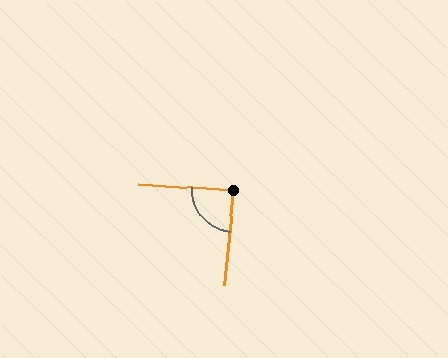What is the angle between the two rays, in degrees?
Approximately 88 degrees.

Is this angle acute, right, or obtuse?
It is approximately a right angle.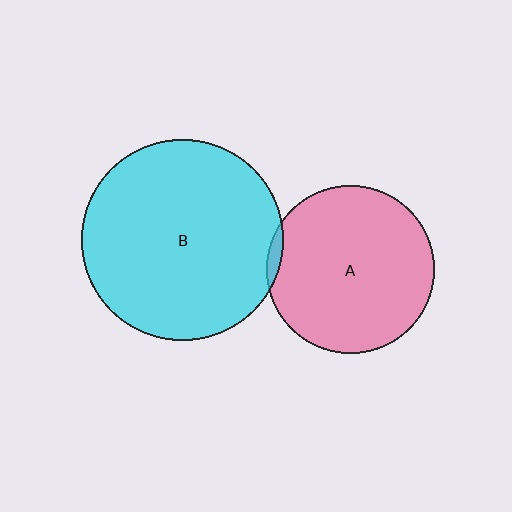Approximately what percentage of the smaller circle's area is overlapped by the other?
Approximately 5%.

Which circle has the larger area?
Circle B (cyan).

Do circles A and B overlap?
Yes.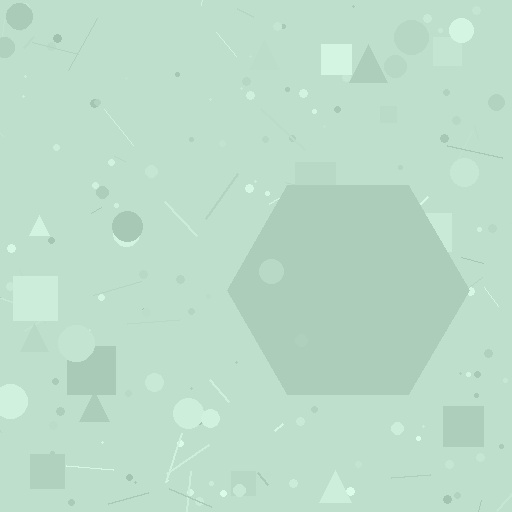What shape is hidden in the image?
A hexagon is hidden in the image.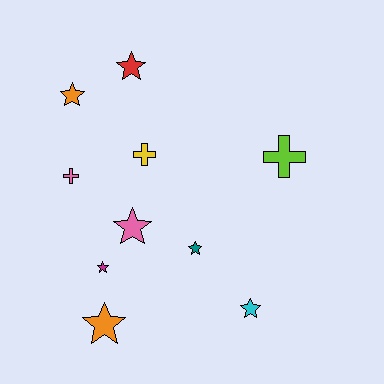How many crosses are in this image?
There are 3 crosses.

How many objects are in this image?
There are 10 objects.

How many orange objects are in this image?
There are 2 orange objects.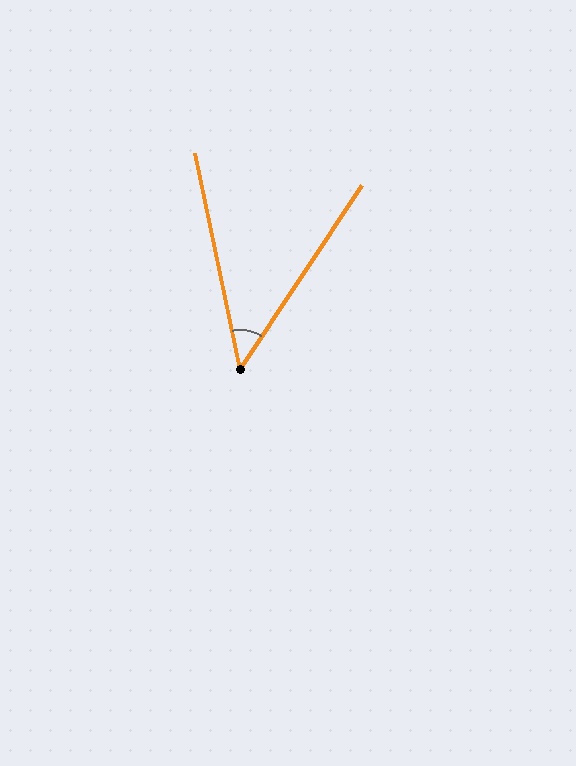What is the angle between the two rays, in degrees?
Approximately 45 degrees.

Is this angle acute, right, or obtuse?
It is acute.